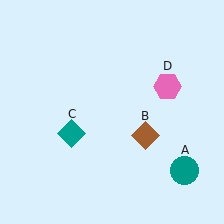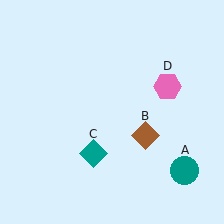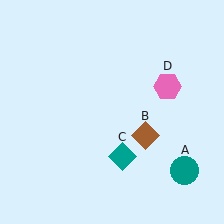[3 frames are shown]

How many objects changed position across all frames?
1 object changed position: teal diamond (object C).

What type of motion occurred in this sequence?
The teal diamond (object C) rotated counterclockwise around the center of the scene.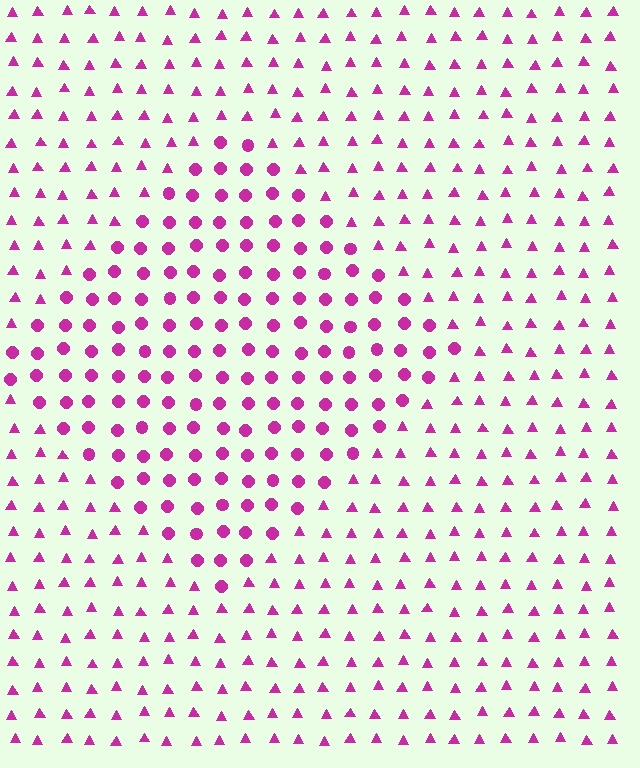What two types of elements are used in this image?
The image uses circles inside the diamond region and triangles outside it.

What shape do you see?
I see a diamond.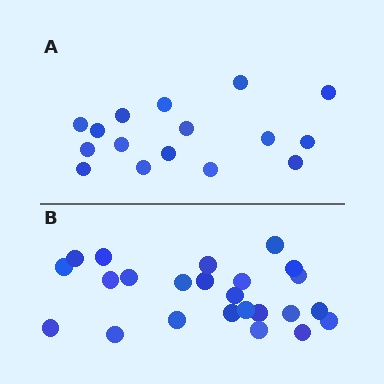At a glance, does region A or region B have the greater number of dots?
Region B (the bottom region) has more dots.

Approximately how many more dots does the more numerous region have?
Region B has roughly 8 or so more dots than region A.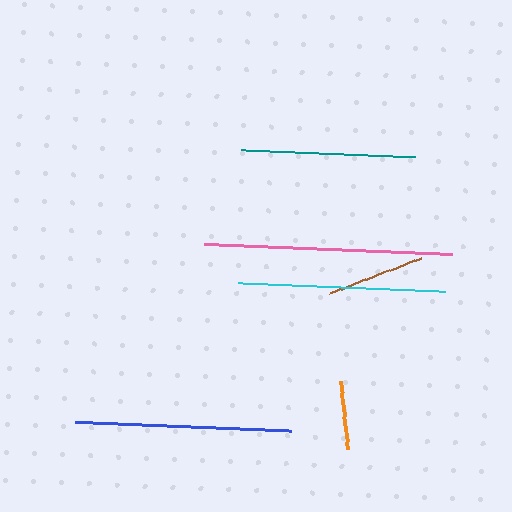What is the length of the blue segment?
The blue segment is approximately 217 pixels long.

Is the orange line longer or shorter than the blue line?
The blue line is longer than the orange line.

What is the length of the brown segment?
The brown segment is approximately 98 pixels long.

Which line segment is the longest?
The pink line is the longest at approximately 247 pixels.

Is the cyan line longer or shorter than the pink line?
The pink line is longer than the cyan line.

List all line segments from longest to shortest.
From longest to shortest: pink, blue, cyan, teal, brown, orange.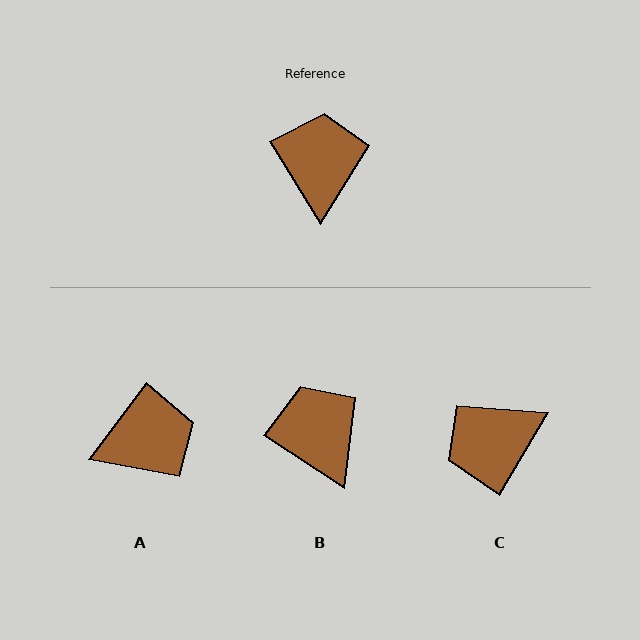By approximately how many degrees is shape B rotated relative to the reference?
Approximately 25 degrees counter-clockwise.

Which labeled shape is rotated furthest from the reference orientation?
C, about 118 degrees away.